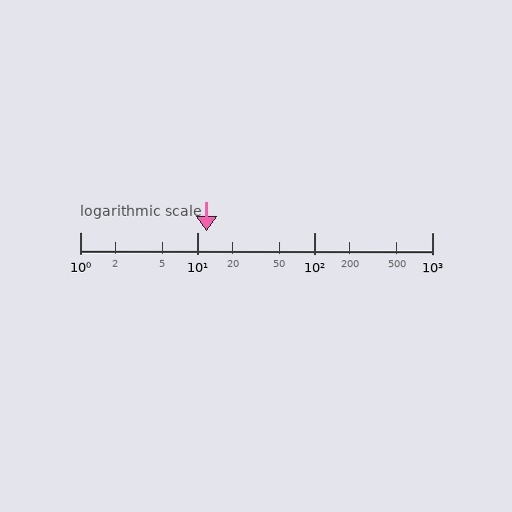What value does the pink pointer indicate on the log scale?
The pointer indicates approximately 12.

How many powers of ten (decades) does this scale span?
The scale spans 3 decades, from 1 to 1000.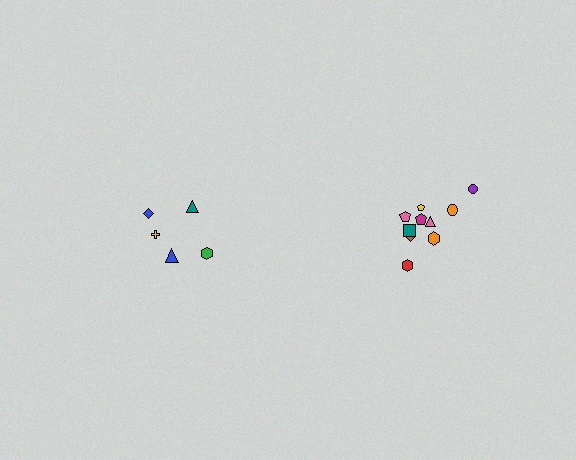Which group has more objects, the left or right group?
The right group.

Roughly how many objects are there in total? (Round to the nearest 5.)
Roughly 15 objects in total.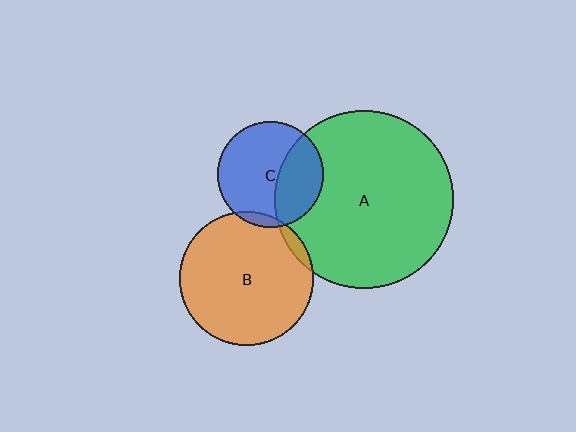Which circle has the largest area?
Circle A (green).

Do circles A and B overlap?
Yes.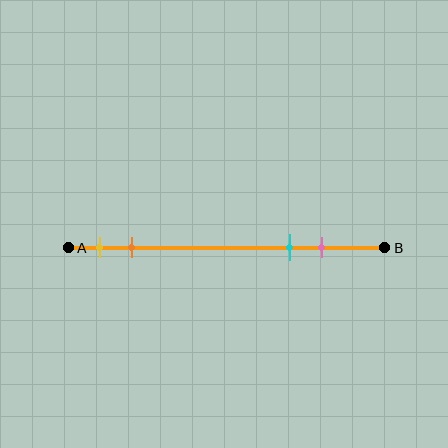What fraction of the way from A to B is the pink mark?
The pink mark is approximately 80% (0.8) of the way from A to B.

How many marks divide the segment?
There are 4 marks dividing the segment.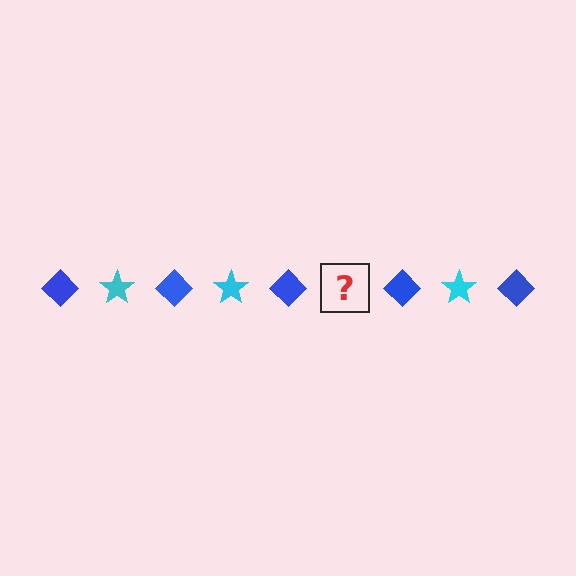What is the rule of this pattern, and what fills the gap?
The rule is that the pattern alternates between blue diamond and cyan star. The gap should be filled with a cyan star.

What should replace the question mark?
The question mark should be replaced with a cyan star.